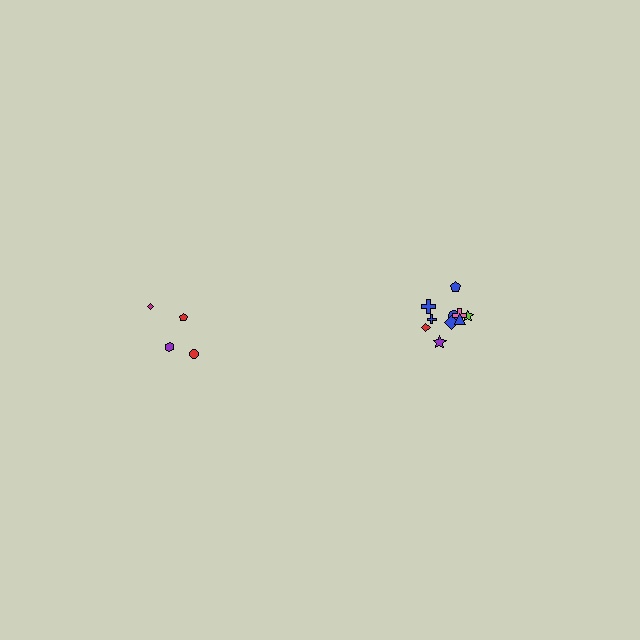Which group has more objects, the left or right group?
The right group.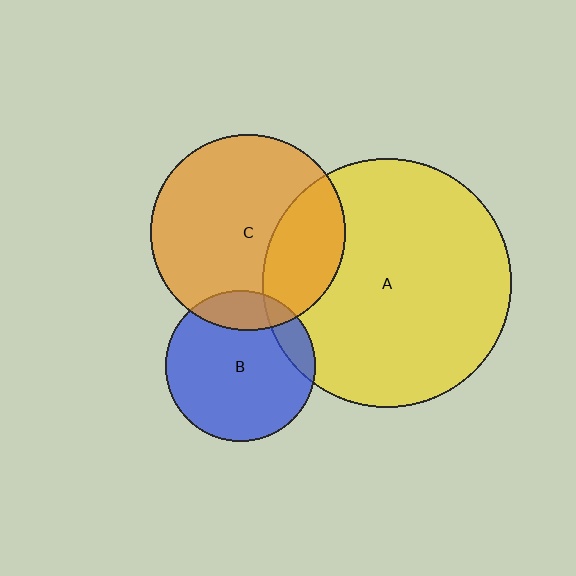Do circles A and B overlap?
Yes.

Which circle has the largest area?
Circle A (yellow).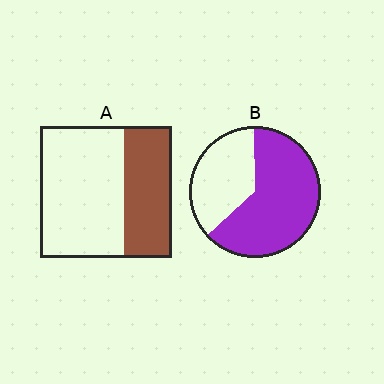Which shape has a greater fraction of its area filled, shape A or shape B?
Shape B.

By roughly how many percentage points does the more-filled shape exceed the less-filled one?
By roughly 25 percentage points (B over A).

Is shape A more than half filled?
No.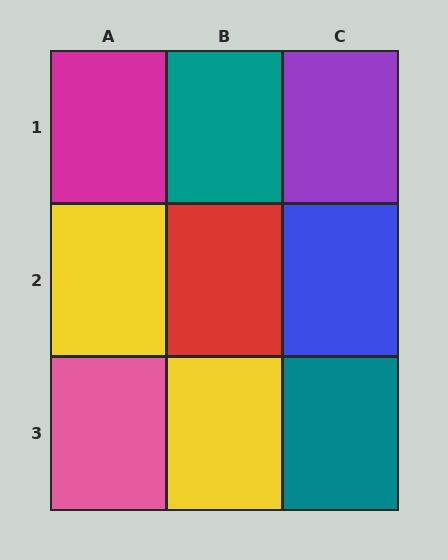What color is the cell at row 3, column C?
Teal.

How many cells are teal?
2 cells are teal.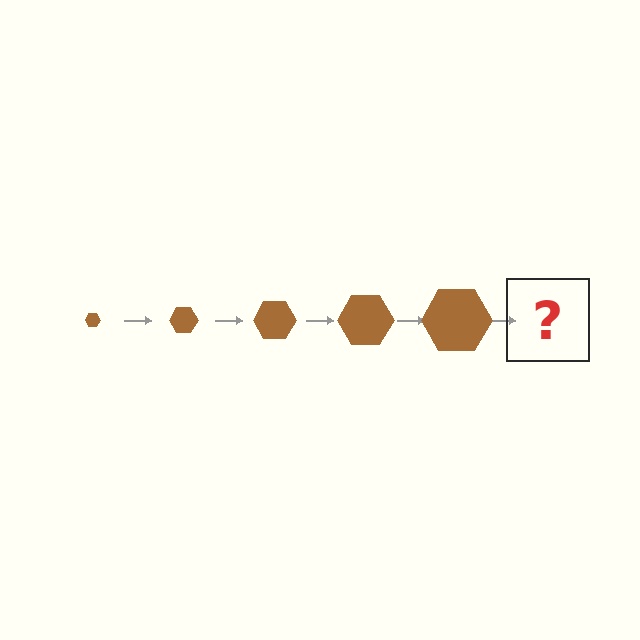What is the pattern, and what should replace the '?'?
The pattern is that the hexagon gets progressively larger each step. The '?' should be a brown hexagon, larger than the previous one.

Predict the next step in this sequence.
The next step is a brown hexagon, larger than the previous one.